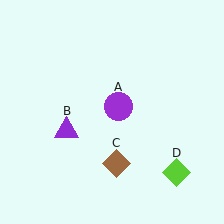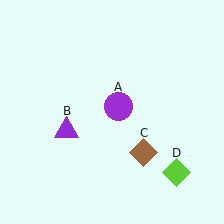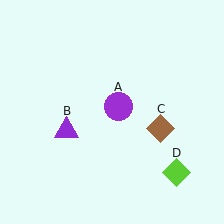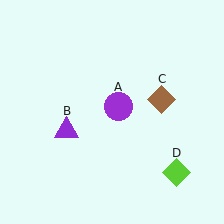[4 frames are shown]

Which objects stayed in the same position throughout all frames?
Purple circle (object A) and purple triangle (object B) and lime diamond (object D) remained stationary.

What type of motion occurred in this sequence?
The brown diamond (object C) rotated counterclockwise around the center of the scene.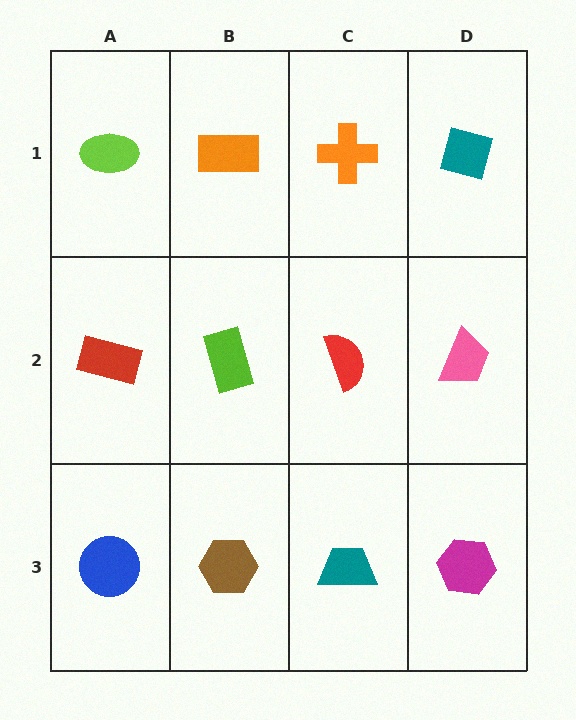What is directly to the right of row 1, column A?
An orange rectangle.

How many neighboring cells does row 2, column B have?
4.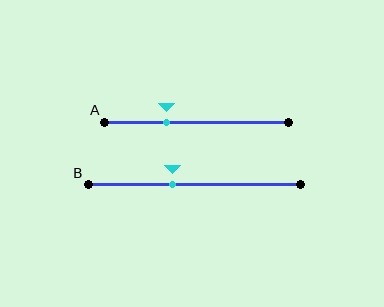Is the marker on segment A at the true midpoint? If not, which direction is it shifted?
No, the marker on segment A is shifted to the left by about 16% of the segment length.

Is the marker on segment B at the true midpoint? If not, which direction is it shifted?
No, the marker on segment B is shifted to the left by about 10% of the segment length.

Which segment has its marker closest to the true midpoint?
Segment B has its marker closest to the true midpoint.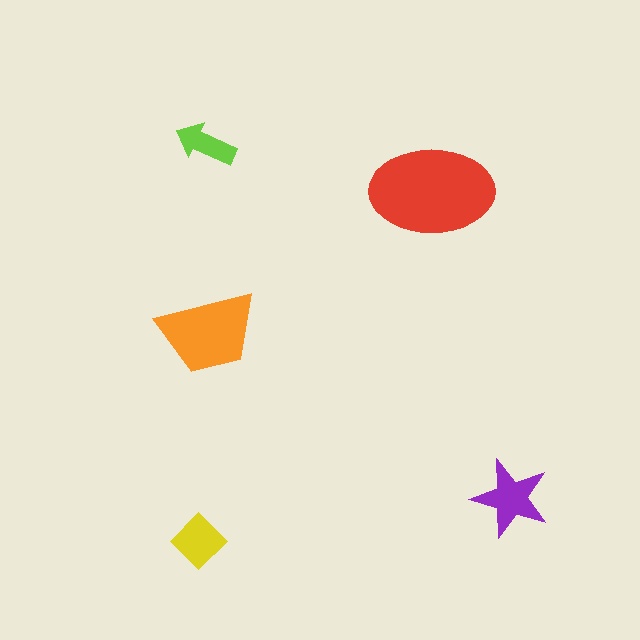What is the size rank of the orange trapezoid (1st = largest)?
2nd.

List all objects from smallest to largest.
The lime arrow, the yellow diamond, the purple star, the orange trapezoid, the red ellipse.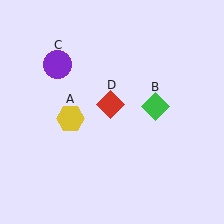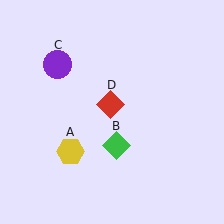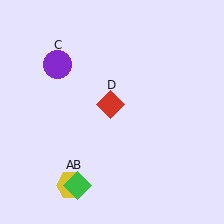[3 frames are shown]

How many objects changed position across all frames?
2 objects changed position: yellow hexagon (object A), green diamond (object B).